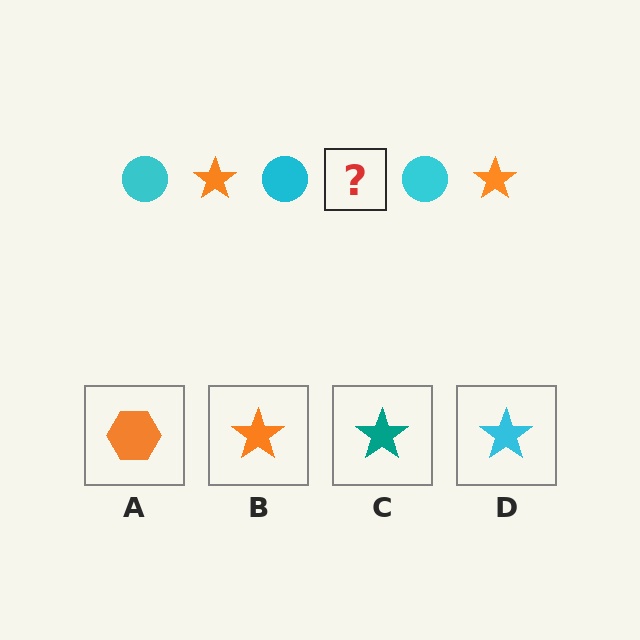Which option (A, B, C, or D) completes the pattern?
B.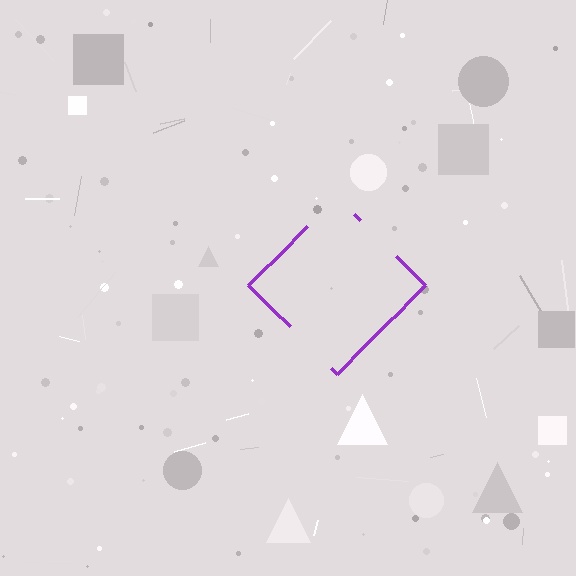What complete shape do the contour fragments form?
The contour fragments form a diamond.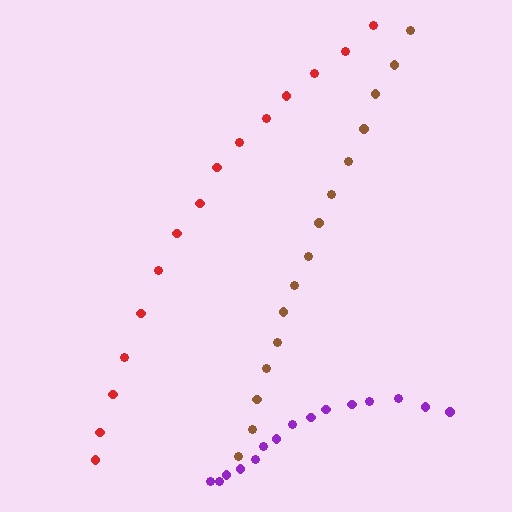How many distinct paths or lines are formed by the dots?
There are 3 distinct paths.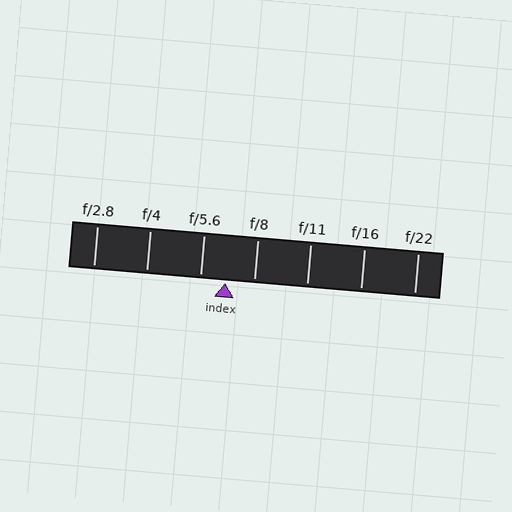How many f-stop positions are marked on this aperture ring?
There are 7 f-stop positions marked.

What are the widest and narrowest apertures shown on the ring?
The widest aperture shown is f/2.8 and the narrowest is f/22.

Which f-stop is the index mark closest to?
The index mark is closest to f/5.6.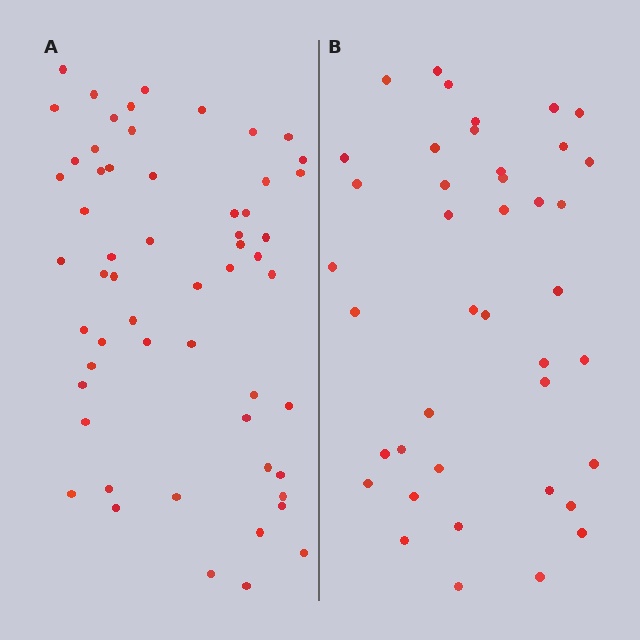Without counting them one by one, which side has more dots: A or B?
Region A (the left region) has more dots.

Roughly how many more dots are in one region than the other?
Region A has approximately 15 more dots than region B.